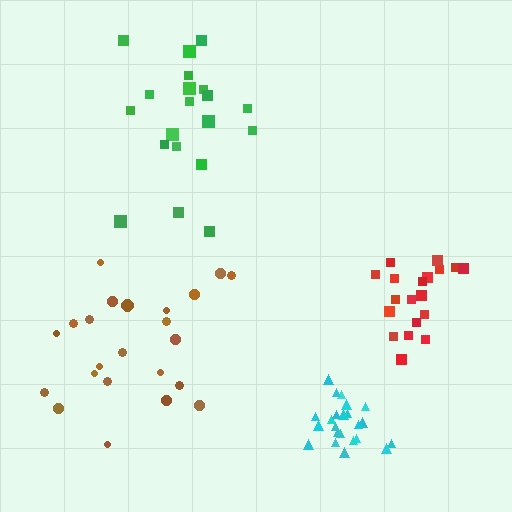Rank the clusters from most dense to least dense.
cyan, red, green, brown.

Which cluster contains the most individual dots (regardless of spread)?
Brown (23).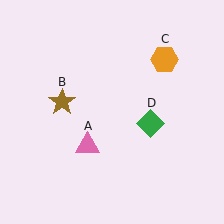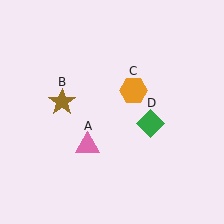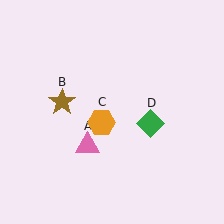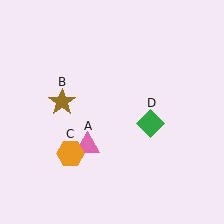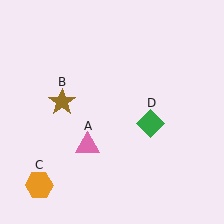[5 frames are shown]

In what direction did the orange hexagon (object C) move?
The orange hexagon (object C) moved down and to the left.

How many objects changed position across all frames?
1 object changed position: orange hexagon (object C).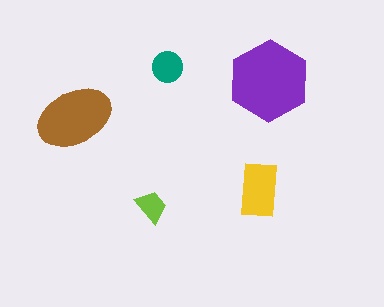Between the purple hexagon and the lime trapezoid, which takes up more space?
The purple hexagon.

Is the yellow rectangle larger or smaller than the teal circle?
Larger.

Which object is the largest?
The purple hexagon.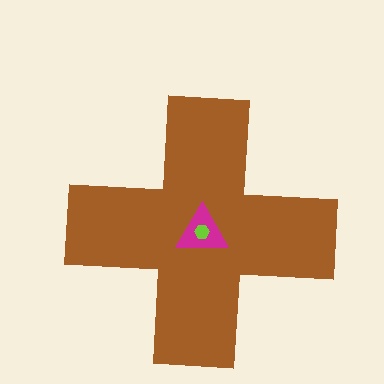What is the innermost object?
The lime hexagon.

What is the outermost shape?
The brown cross.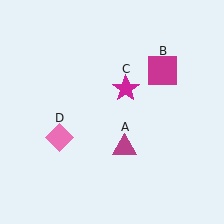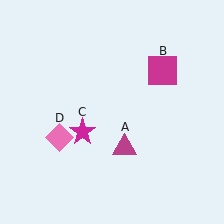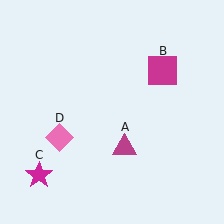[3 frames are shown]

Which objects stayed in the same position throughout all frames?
Magenta triangle (object A) and magenta square (object B) and pink diamond (object D) remained stationary.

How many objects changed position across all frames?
1 object changed position: magenta star (object C).